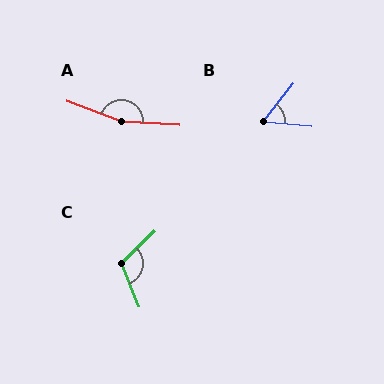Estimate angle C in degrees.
Approximately 112 degrees.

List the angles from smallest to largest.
B (57°), C (112°), A (163°).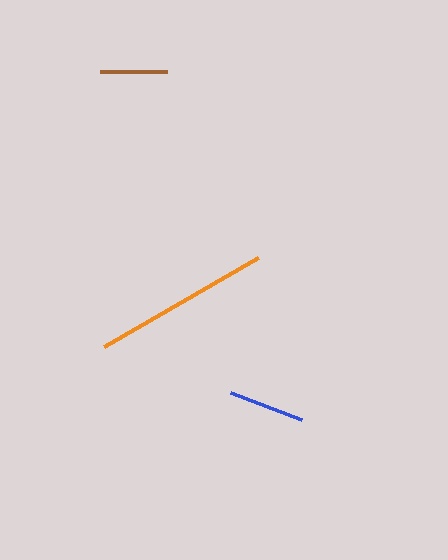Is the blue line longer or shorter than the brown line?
The blue line is longer than the brown line.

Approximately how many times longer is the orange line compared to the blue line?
The orange line is approximately 2.3 times the length of the blue line.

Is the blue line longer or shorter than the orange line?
The orange line is longer than the blue line.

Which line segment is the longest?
The orange line is the longest at approximately 178 pixels.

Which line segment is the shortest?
The brown line is the shortest at approximately 66 pixels.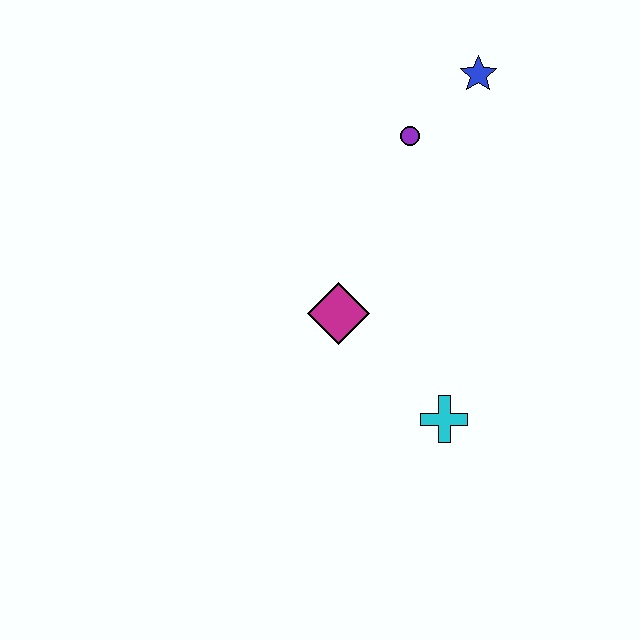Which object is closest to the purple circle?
The blue star is closest to the purple circle.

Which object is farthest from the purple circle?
The cyan cross is farthest from the purple circle.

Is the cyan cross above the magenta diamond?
No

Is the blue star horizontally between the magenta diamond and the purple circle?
No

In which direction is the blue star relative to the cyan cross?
The blue star is above the cyan cross.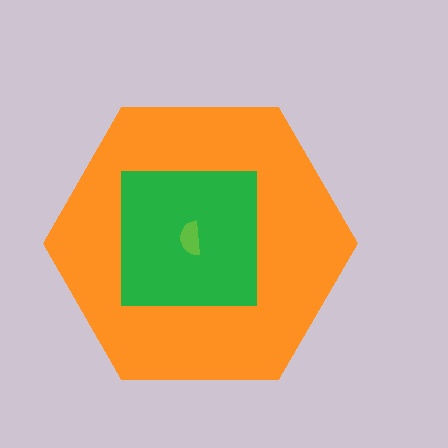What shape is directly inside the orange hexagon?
The green square.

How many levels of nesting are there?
3.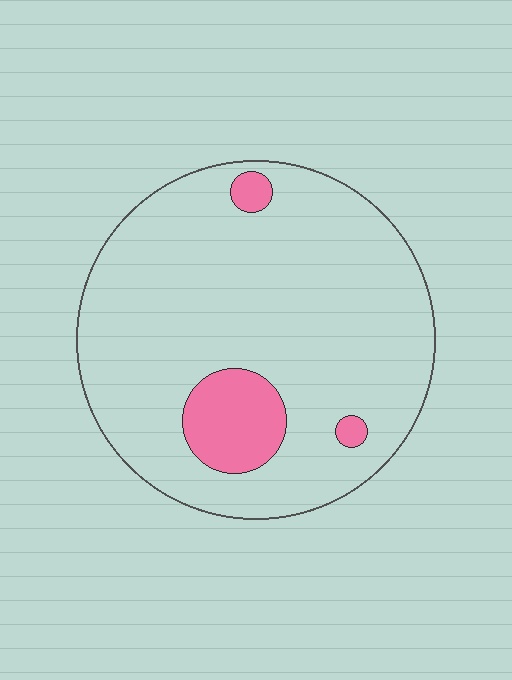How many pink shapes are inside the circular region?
3.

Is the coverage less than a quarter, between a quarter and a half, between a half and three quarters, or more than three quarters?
Less than a quarter.